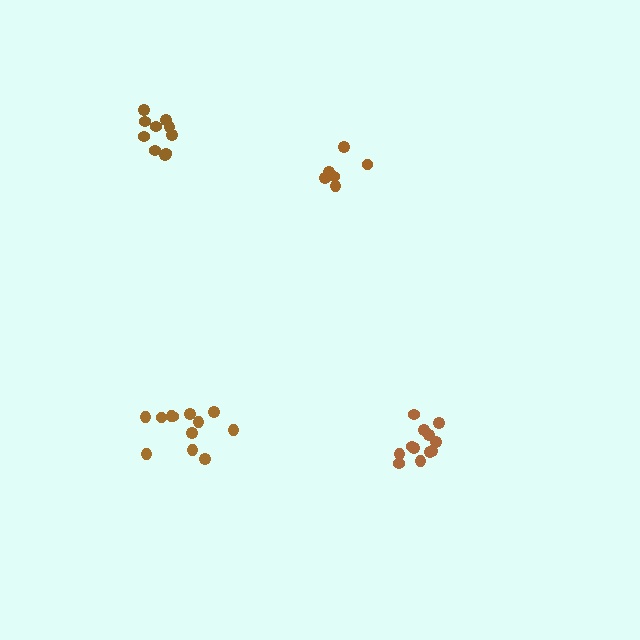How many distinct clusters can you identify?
There are 4 distinct clusters.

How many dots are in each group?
Group 1: 12 dots, Group 2: 11 dots, Group 3: 12 dots, Group 4: 6 dots (41 total).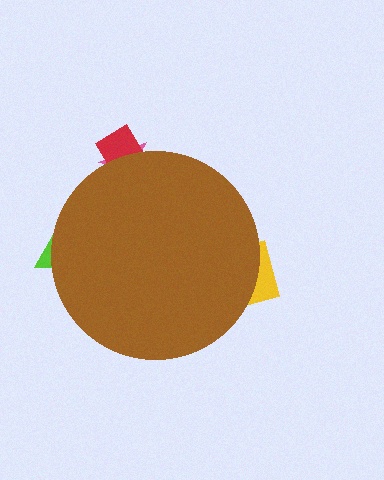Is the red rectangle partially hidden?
Yes, the red rectangle is partially hidden behind the brown circle.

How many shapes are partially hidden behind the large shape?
4 shapes are partially hidden.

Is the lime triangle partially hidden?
Yes, the lime triangle is partially hidden behind the brown circle.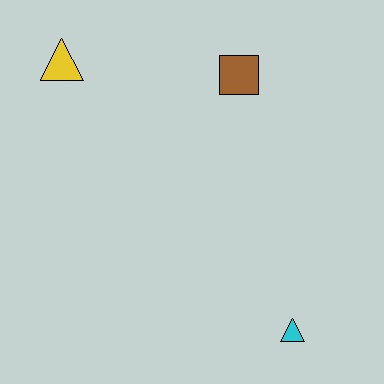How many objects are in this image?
There are 3 objects.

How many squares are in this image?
There is 1 square.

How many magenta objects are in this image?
There are no magenta objects.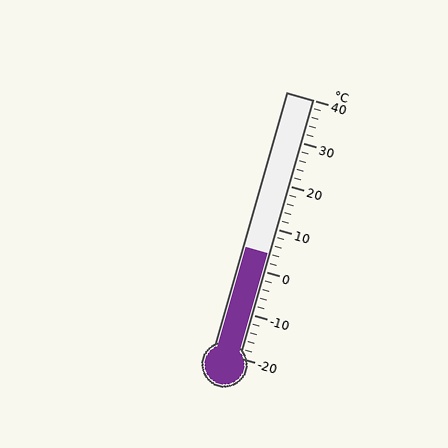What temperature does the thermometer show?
The thermometer shows approximately 4°C.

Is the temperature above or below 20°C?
The temperature is below 20°C.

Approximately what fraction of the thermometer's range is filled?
The thermometer is filled to approximately 40% of its range.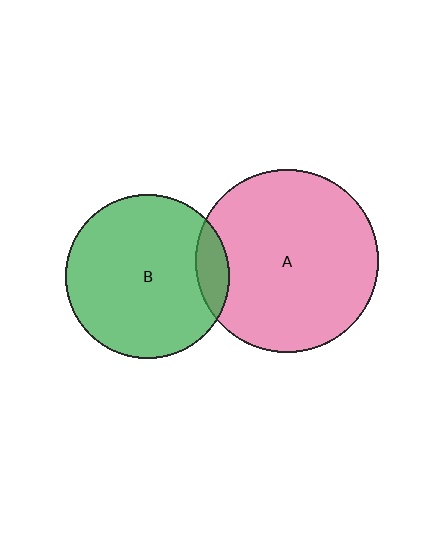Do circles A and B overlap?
Yes.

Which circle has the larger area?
Circle A (pink).